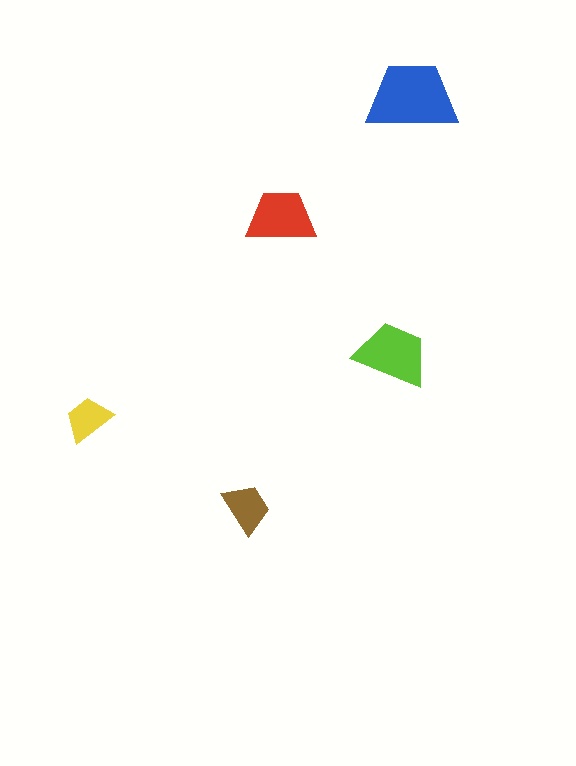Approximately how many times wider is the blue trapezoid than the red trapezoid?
About 1.5 times wider.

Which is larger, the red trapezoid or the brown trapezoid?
The red one.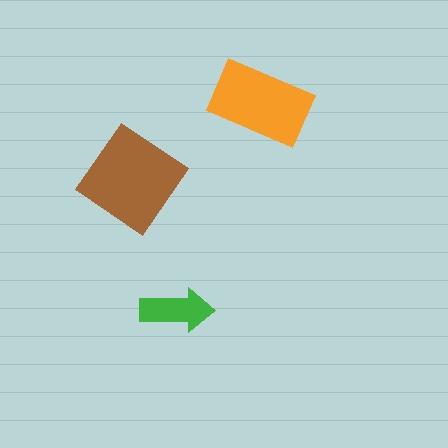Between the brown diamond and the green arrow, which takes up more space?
The brown diamond.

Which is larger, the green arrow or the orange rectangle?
The orange rectangle.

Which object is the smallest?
The green arrow.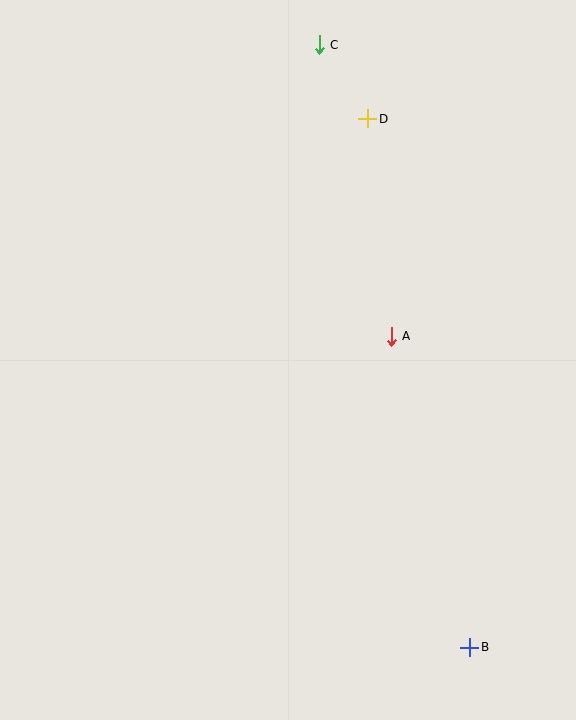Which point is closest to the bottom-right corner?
Point B is closest to the bottom-right corner.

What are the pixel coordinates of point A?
Point A is at (391, 336).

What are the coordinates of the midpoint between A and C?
The midpoint between A and C is at (355, 190).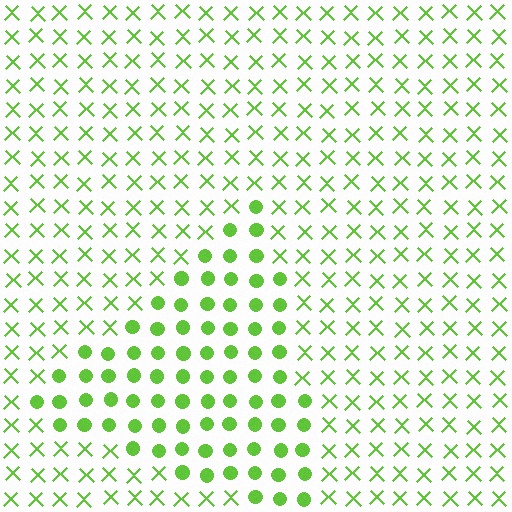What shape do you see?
I see a triangle.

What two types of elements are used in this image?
The image uses circles inside the triangle region and X marks outside it.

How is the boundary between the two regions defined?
The boundary is defined by a change in element shape: circles inside vs. X marks outside. All elements share the same color and spacing.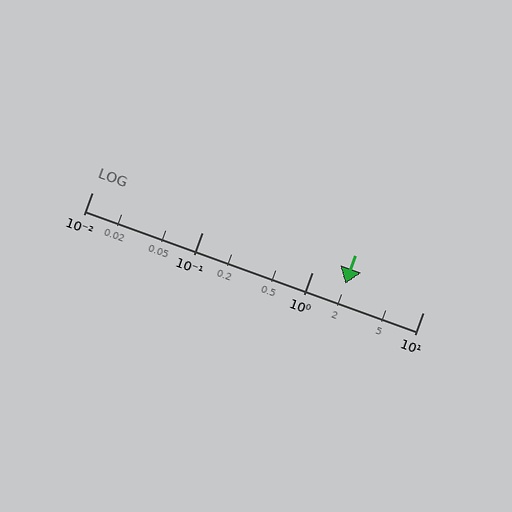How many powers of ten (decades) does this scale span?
The scale spans 3 decades, from 0.01 to 10.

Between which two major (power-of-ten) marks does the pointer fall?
The pointer is between 1 and 10.